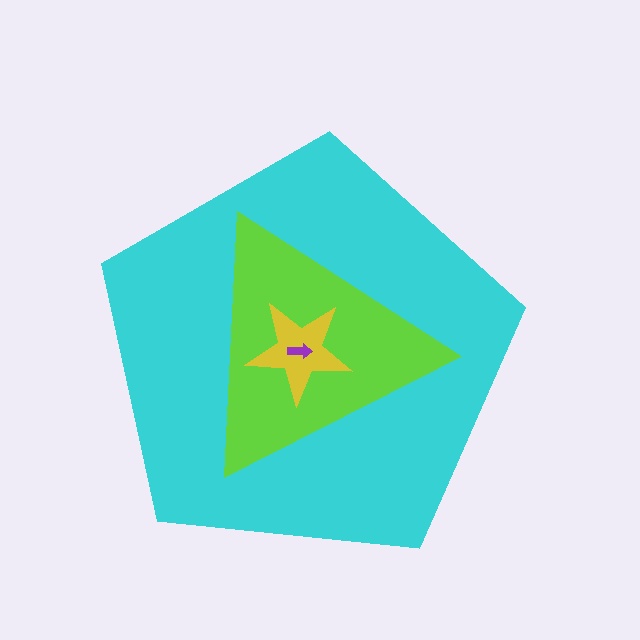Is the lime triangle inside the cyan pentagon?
Yes.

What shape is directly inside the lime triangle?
The yellow star.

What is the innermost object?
The purple arrow.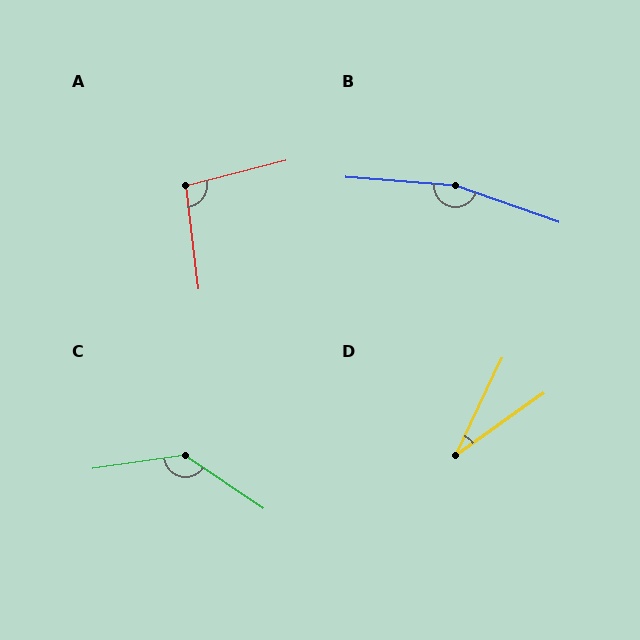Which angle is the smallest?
D, at approximately 30 degrees.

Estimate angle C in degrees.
Approximately 138 degrees.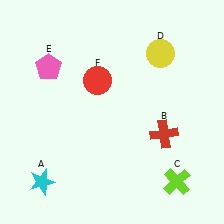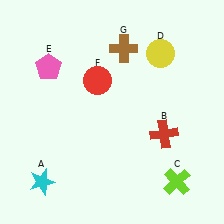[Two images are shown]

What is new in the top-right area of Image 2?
A brown cross (G) was added in the top-right area of Image 2.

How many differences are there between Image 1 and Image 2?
There is 1 difference between the two images.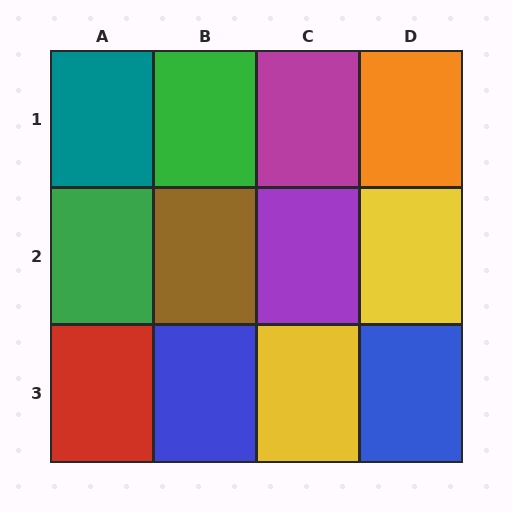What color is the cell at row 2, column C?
Purple.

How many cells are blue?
2 cells are blue.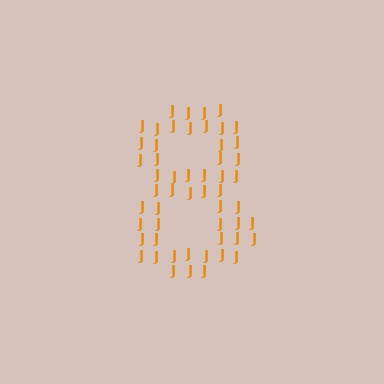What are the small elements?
The small elements are letter J's.